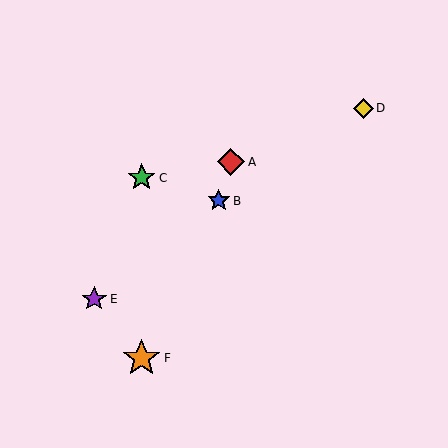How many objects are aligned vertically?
2 objects (C, F) are aligned vertically.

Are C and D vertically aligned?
No, C is at x≈142 and D is at x≈363.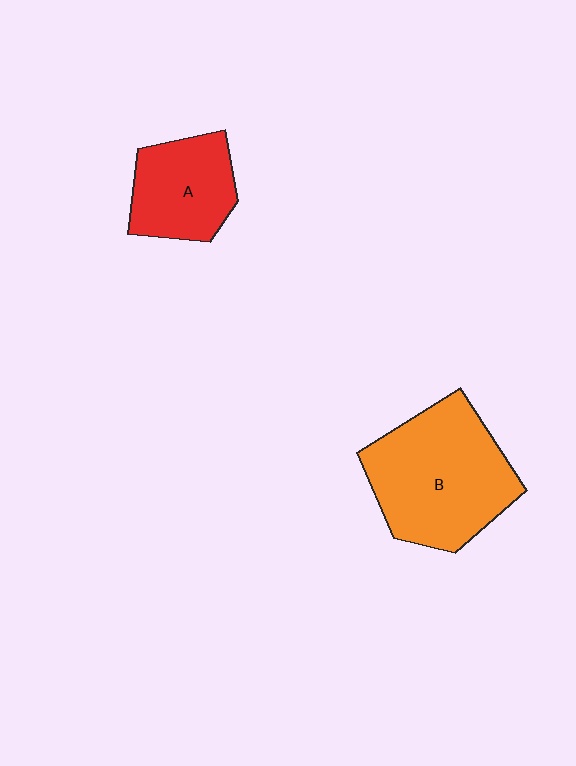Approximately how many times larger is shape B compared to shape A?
Approximately 1.7 times.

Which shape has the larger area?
Shape B (orange).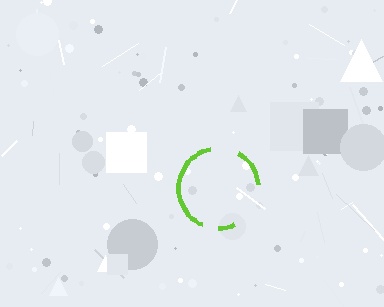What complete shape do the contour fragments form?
The contour fragments form a circle.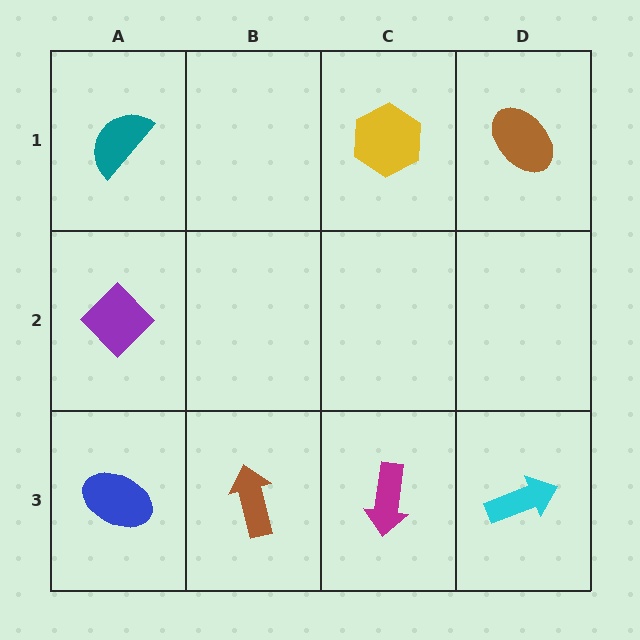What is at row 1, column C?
A yellow hexagon.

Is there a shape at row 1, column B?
No, that cell is empty.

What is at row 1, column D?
A brown ellipse.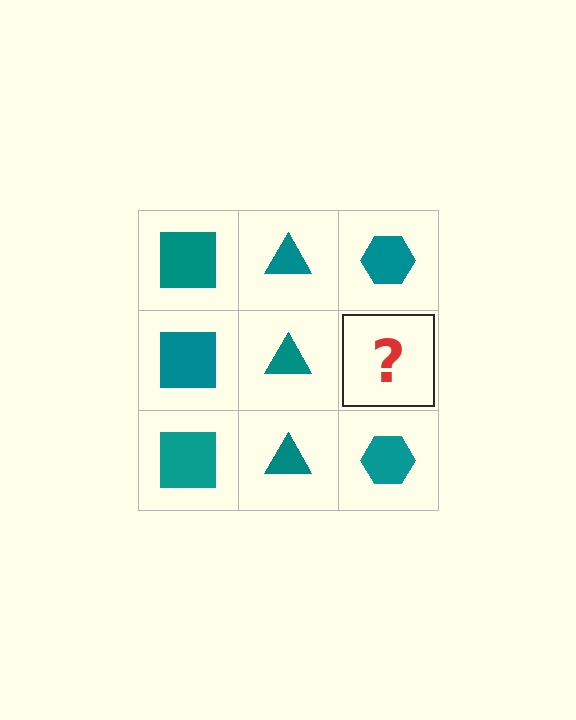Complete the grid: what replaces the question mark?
The question mark should be replaced with a teal hexagon.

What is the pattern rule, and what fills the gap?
The rule is that each column has a consistent shape. The gap should be filled with a teal hexagon.